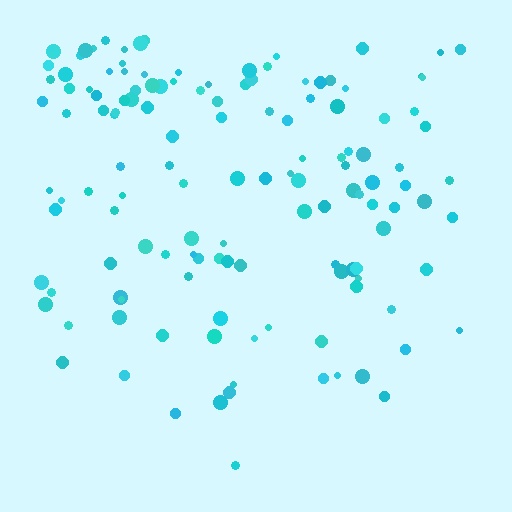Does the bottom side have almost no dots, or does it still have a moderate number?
Still a moderate number, just noticeably fewer than the top.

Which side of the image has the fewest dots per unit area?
The bottom.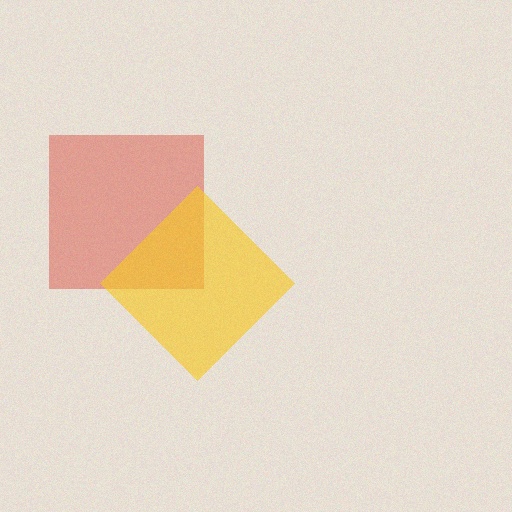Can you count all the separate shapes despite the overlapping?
Yes, there are 2 separate shapes.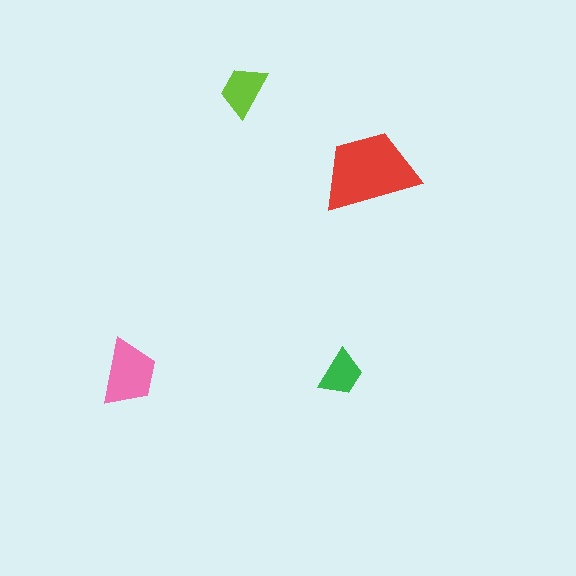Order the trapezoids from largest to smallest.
the red one, the pink one, the lime one, the green one.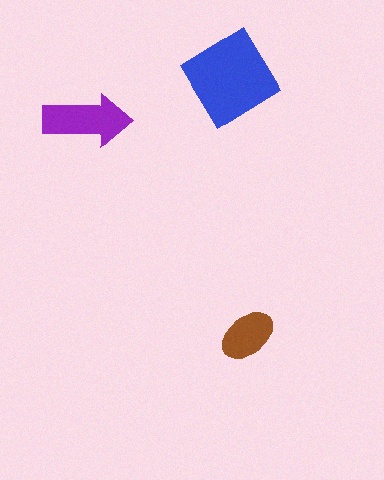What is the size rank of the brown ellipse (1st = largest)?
3rd.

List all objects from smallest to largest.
The brown ellipse, the purple arrow, the blue diamond.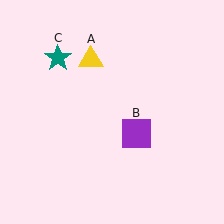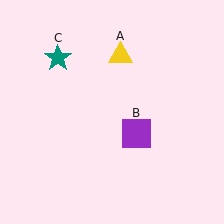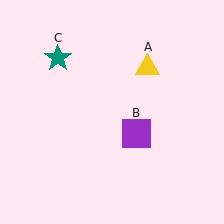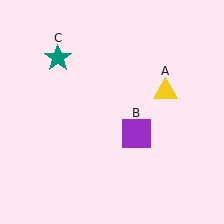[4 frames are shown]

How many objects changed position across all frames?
1 object changed position: yellow triangle (object A).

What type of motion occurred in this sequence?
The yellow triangle (object A) rotated clockwise around the center of the scene.